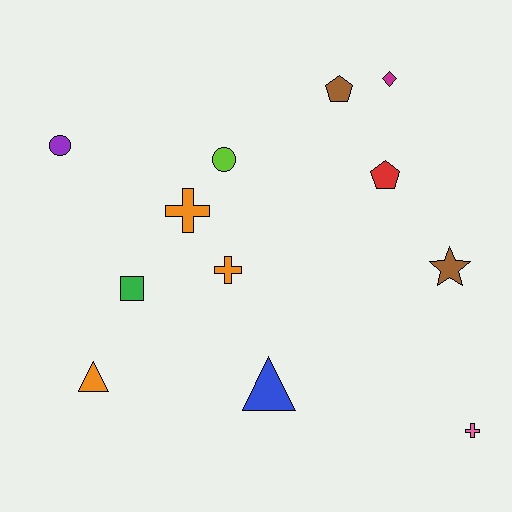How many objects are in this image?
There are 12 objects.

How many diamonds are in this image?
There is 1 diamond.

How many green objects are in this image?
There is 1 green object.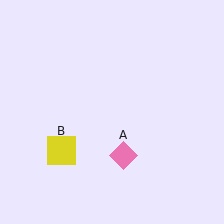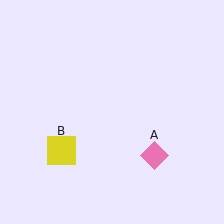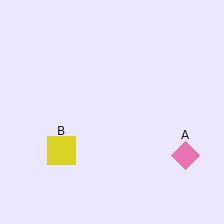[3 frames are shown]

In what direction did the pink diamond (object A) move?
The pink diamond (object A) moved right.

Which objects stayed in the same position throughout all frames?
Yellow square (object B) remained stationary.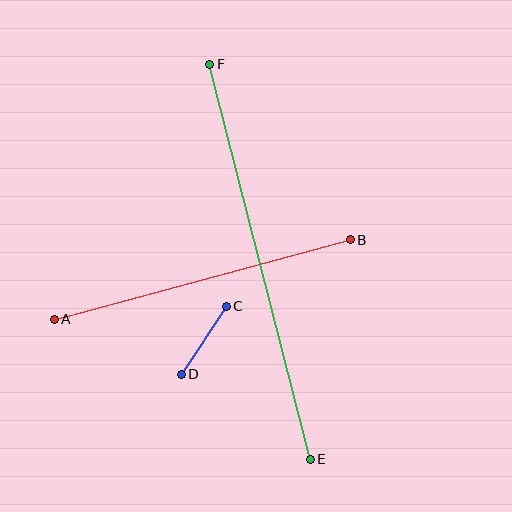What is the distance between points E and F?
The distance is approximately 407 pixels.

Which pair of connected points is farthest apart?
Points E and F are farthest apart.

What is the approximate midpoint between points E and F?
The midpoint is at approximately (260, 262) pixels.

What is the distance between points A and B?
The distance is approximately 307 pixels.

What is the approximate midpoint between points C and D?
The midpoint is at approximately (204, 340) pixels.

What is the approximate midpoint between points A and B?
The midpoint is at approximately (202, 280) pixels.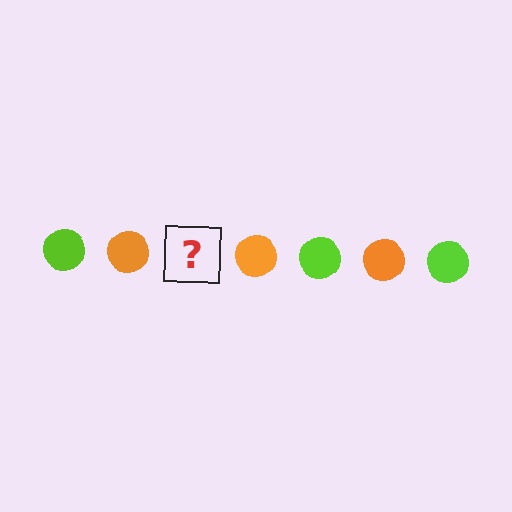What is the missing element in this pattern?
The missing element is a lime circle.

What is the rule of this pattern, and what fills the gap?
The rule is that the pattern cycles through lime, orange circles. The gap should be filled with a lime circle.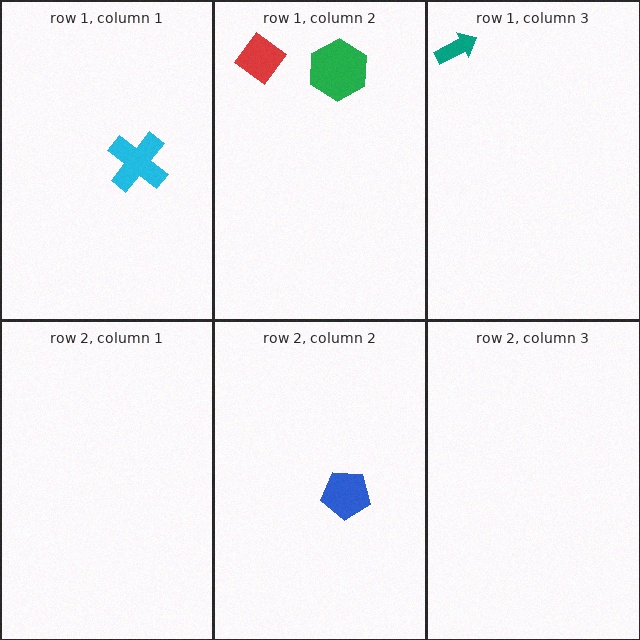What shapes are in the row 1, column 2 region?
The green hexagon, the red diamond.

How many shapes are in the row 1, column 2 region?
2.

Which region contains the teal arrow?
The row 1, column 3 region.